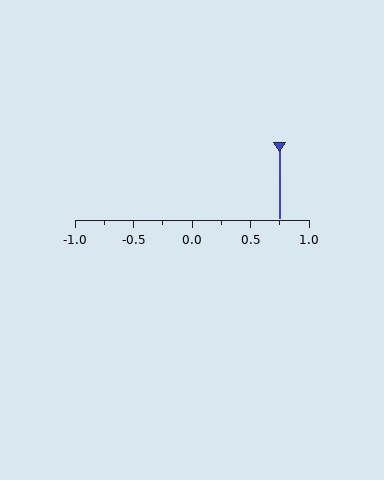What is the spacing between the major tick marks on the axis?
The major ticks are spaced 0.5 apart.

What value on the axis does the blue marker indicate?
The marker indicates approximately 0.75.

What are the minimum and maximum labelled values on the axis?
The axis runs from -1.0 to 1.0.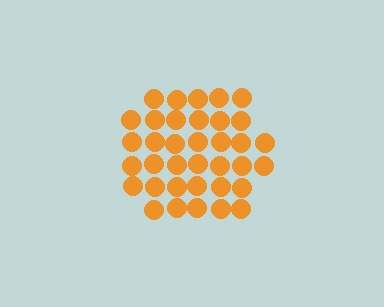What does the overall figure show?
The overall figure shows a hexagon.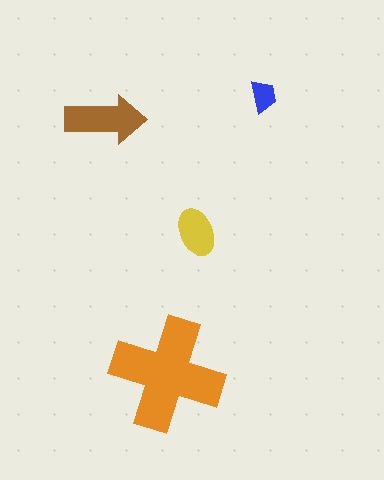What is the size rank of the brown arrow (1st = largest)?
2nd.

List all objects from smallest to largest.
The blue trapezoid, the yellow ellipse, the brown arrow, the orange cross.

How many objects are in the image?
There are 4 objects in the image.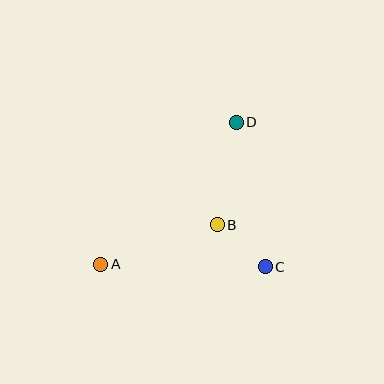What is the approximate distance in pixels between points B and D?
The distance between B and D is approximately 104 pixels.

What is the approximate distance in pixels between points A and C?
The distance between A and C is approximately 165 pixels.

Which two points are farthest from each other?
Points A and D are farthest from each other.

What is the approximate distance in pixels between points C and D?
The distance between C and D is approximately 147 pixels.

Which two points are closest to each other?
Points B and C are closest to each other.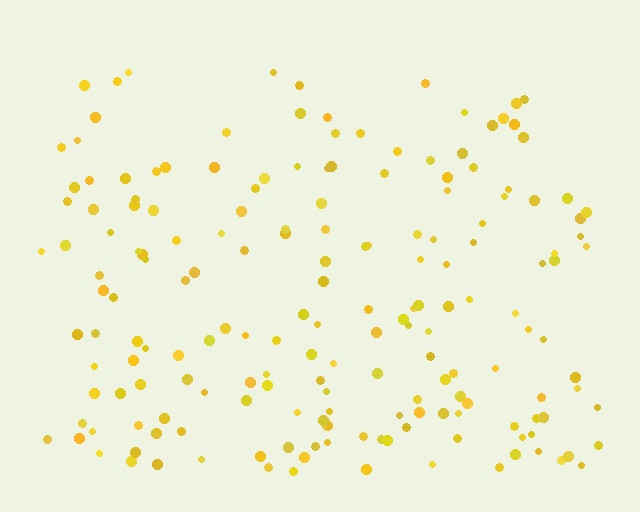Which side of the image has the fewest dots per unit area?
The top.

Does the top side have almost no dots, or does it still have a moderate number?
Still a moderate number, just noticeably fewer than the bottom.